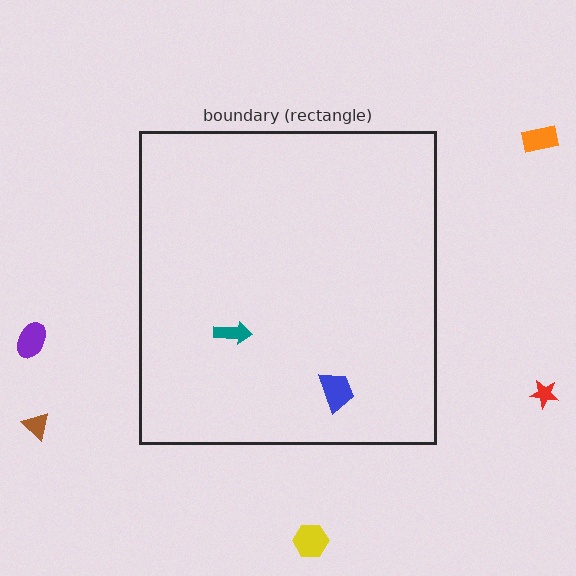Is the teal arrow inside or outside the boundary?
Inside.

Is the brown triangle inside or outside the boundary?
Outside.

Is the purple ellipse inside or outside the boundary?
Outside.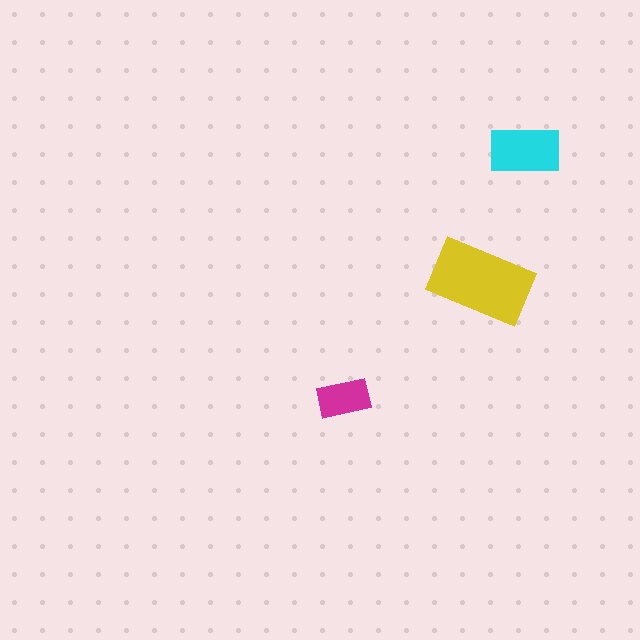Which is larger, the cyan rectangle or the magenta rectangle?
The cyan one.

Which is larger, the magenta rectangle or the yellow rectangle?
The yellow one.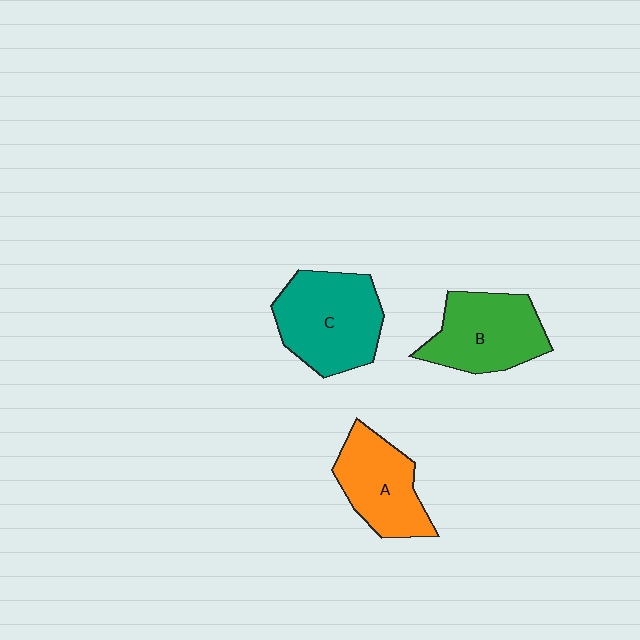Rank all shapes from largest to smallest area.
From largest to smallest: C (teal), B (green), A (orange).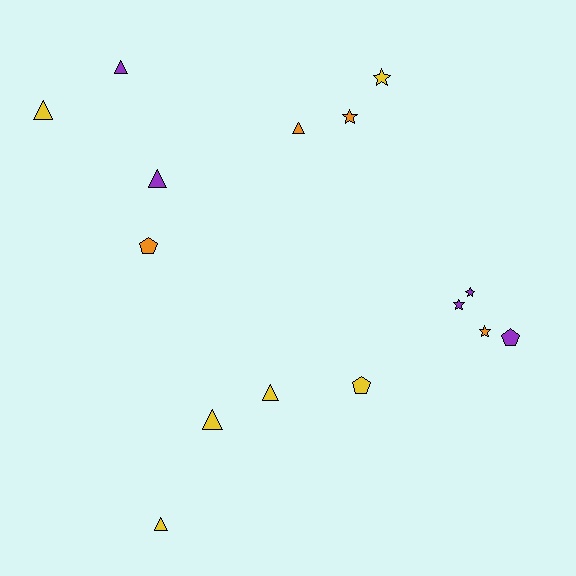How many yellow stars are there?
There is 1 yellow star.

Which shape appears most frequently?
Triangle, with 7 objects.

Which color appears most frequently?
Yellow, with 6 objects.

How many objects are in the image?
There are 15 objects.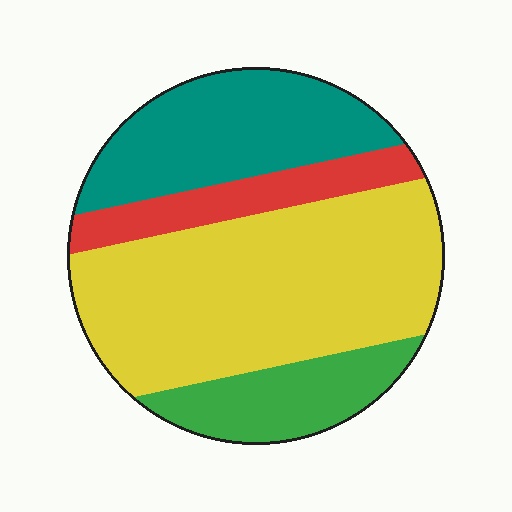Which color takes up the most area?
Yellow, at roughly 50%.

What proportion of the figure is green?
Green takes up less than a sixth of the figure.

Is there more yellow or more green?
Yellow.